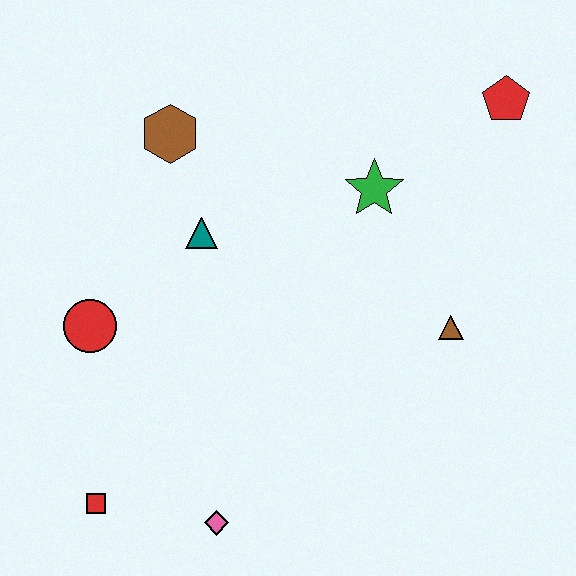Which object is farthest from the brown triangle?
The red square is farthest from the brown triangle.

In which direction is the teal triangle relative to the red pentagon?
The teal triangle is to the left of the red pentagon.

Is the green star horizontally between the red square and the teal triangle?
No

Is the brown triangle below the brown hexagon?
Yes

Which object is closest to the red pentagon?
The green star is closest to the red pentagon.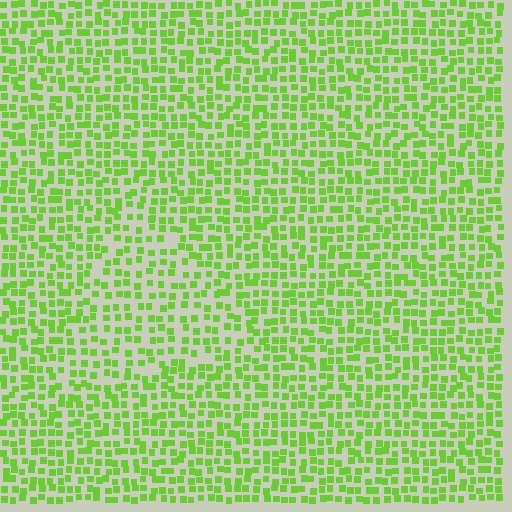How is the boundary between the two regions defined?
The boundary is defined by a change in element density (approximately 1.4x ratio). All elements are the same color, size, and shape.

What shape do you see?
I see a triangle.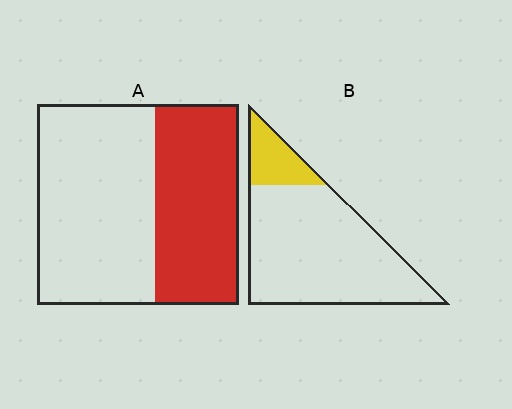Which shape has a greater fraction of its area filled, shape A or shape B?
Shape A.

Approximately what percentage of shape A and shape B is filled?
A is approximately 40% and B is approximately 15%.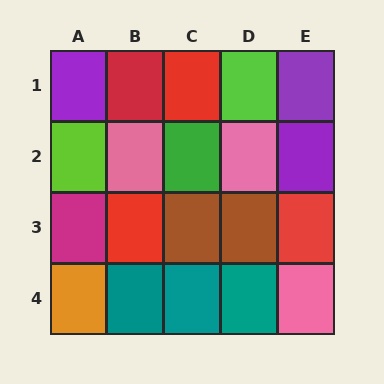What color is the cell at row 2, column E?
Purple.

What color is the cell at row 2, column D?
Pink.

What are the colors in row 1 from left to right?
Purple, red, red, lime, purple.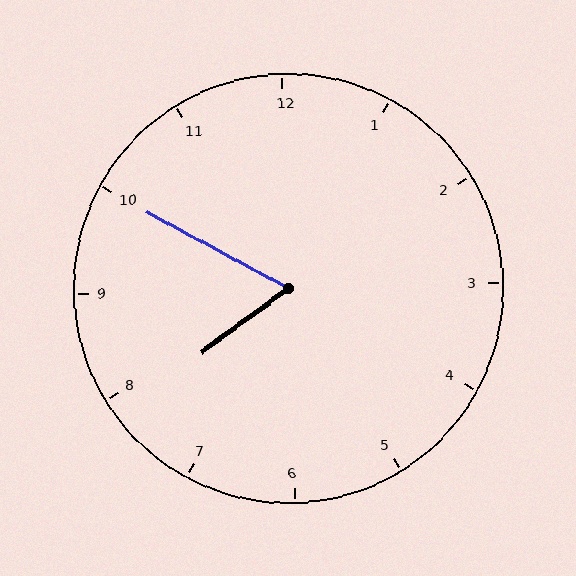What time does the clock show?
7:50.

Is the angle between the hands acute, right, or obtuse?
It is acute.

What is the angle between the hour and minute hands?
Approximately 65 degrees.